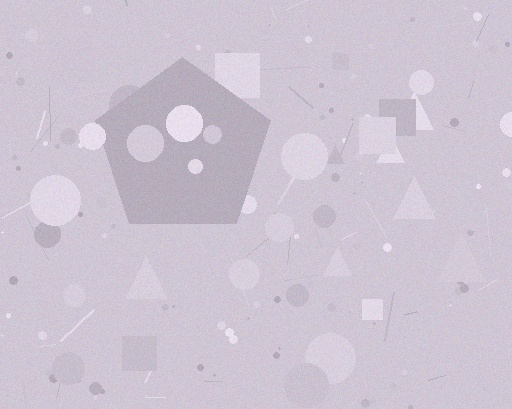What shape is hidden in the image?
A pentagon is hidden in the image.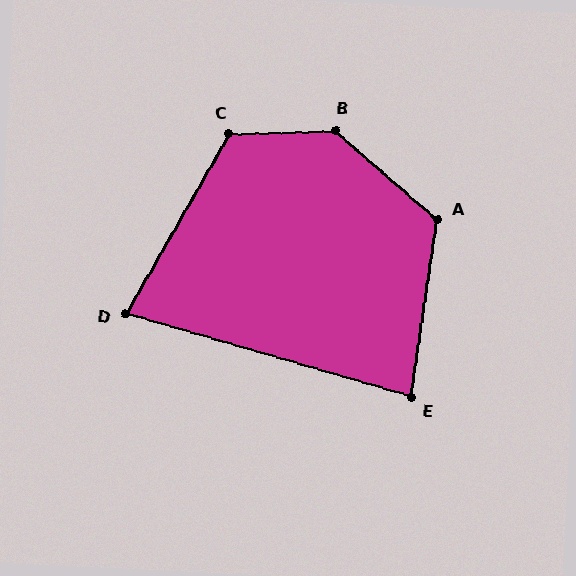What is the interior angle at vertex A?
Approximately 123 degrees (obtuse).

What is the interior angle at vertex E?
Approximately 82 degrees (acute).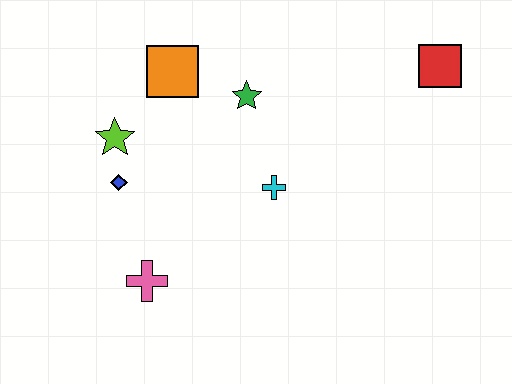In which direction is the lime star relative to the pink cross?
The lime star is above the pink cross.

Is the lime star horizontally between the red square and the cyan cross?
No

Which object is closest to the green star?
The orange square is closest to the green star.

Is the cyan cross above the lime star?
No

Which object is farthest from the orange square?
The red square is farthest from the orange square.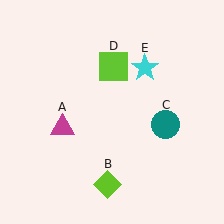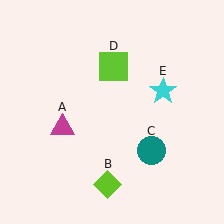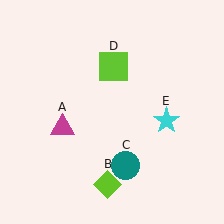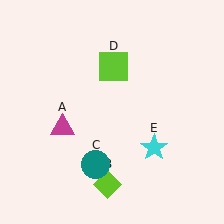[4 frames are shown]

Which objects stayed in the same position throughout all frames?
Magenta triangle (object A) and lime diamond (object B) and lime square (object D) remained stationary.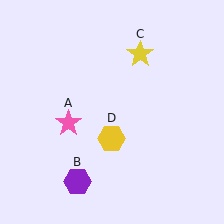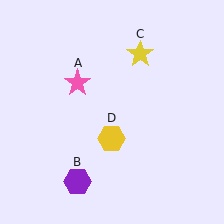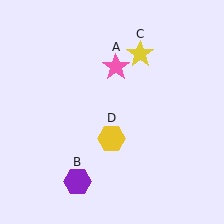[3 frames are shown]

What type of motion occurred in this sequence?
The pink star (object A) rotated clockwise around the center of the scene.